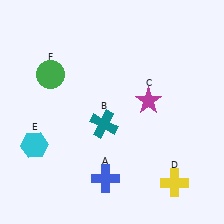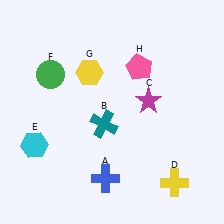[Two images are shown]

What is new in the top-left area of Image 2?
A yellow hexagon (G) was added in the top-left area of Image 2.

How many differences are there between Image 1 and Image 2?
There are 2 differences between the two images.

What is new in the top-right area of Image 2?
A pink pentagon (H) was added in the top-right area of Image 2.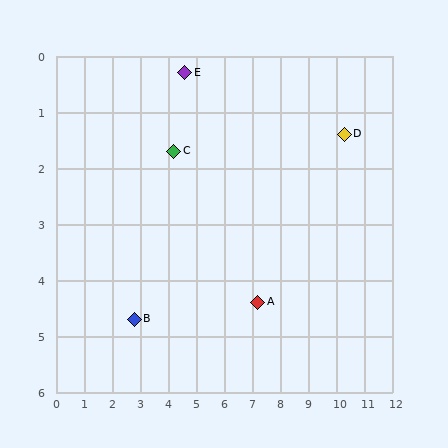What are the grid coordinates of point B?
Point B is at approximately (2.8, 4.7).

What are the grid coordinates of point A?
Point A is at approximately (7.2, 4.4).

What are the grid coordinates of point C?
Point C is at approximately (4.2, 1.7).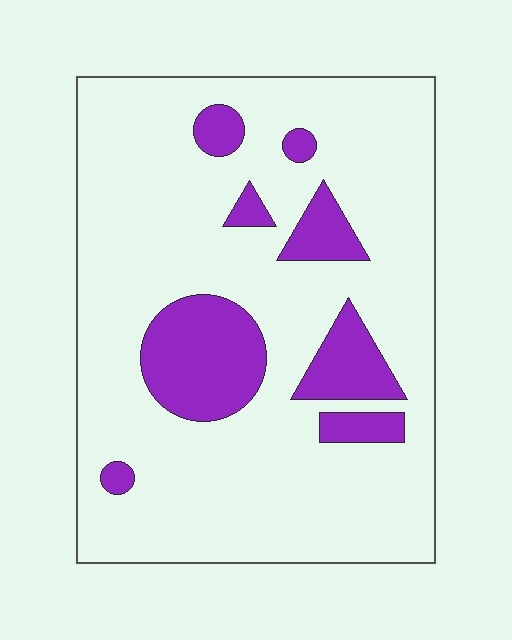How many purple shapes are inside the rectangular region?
8.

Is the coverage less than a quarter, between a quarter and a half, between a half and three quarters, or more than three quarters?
Less than a quarter.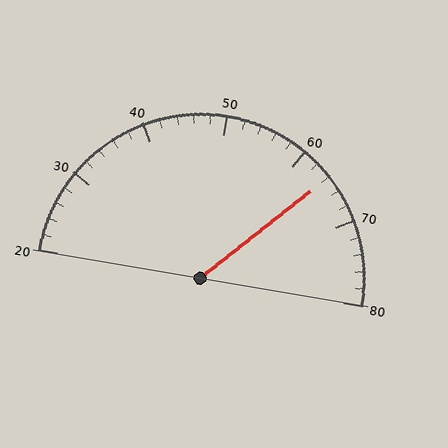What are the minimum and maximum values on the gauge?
The gauge ranges from 20 to 80.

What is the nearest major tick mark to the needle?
The nearest major tick mark is 60.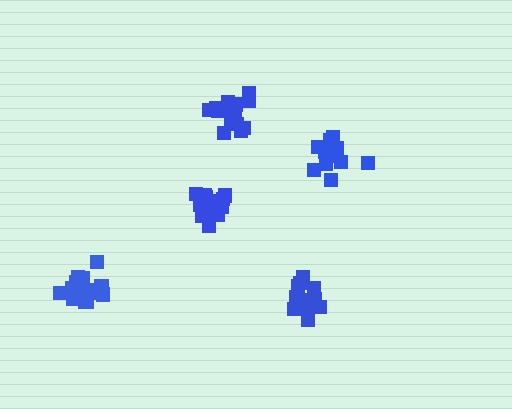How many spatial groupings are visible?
There are 5 spatial groupings.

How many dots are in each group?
Group 1: 18 dots, Group 2: 14 dots, Group 3: 19 dots, Group 4: 15 dots, Group 5: 17 dots (83 total).